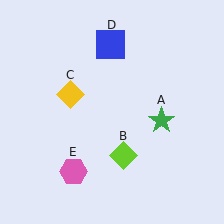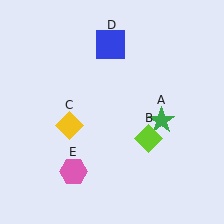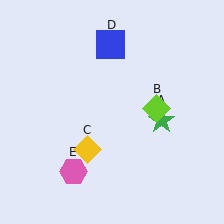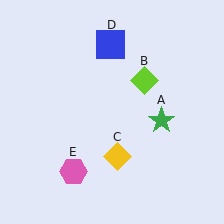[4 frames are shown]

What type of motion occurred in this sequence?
The lime diamond (object B), yellow diamond (object C) rotated counterclockwise around the center of the scene.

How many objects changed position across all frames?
2 objects changed position: lime diamond (object B), yellow diamond (object C).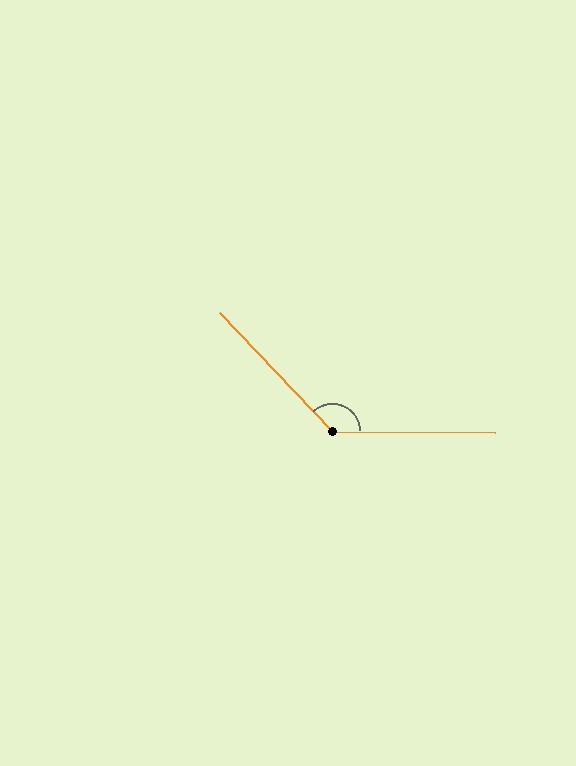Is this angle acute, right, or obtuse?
It is obtuse.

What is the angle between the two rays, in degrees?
Approximately 134 degrees.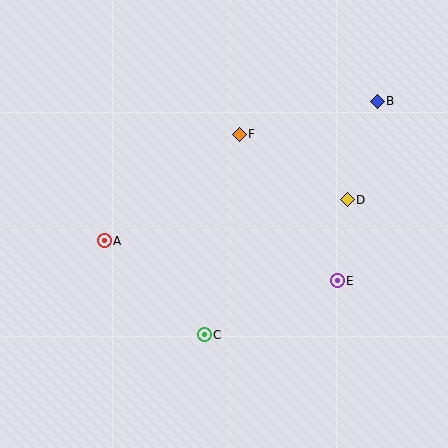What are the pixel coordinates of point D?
Point D is at (347, 200).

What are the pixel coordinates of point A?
Point A is at (104, 241).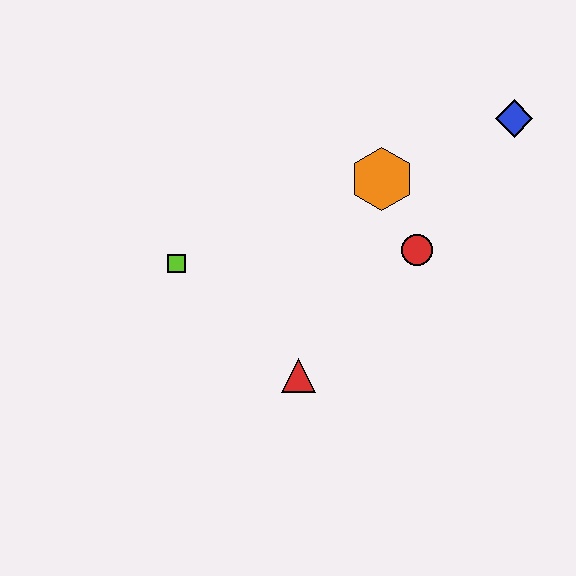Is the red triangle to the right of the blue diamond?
No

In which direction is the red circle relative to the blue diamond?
The red circle is below the blue diamond.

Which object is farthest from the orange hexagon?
The lime square is farthest from the orange hexagon.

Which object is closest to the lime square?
The red triangle is closest to the lime square.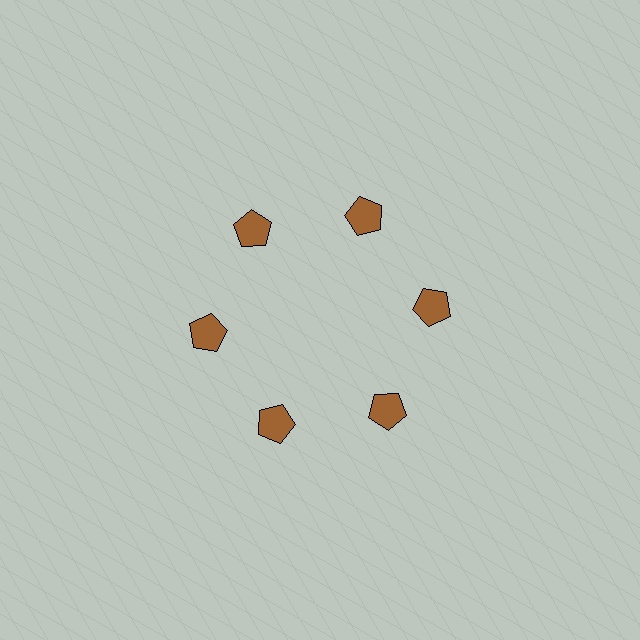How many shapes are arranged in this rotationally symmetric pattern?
There are 6 shapes, arranged in 6 groups of 1.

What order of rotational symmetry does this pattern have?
This pattern has 6-fold rotational symmetry.